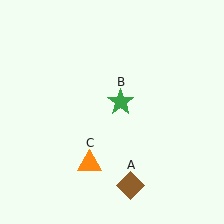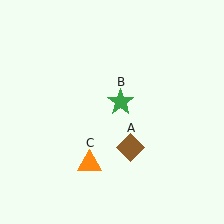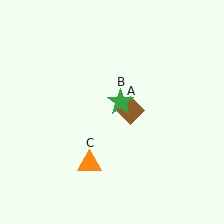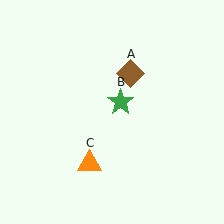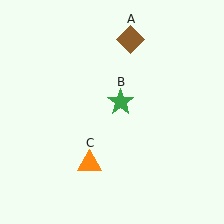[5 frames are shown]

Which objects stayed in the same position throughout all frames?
Green star (object B) and orange triangle (object C) remained stationary.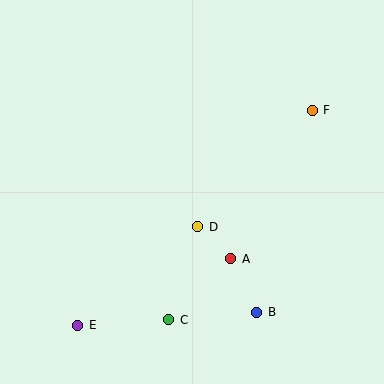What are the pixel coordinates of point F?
Point F is at (312, 110).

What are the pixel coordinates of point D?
Point D is at (198, 227).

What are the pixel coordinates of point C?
Point C is at (169, 320).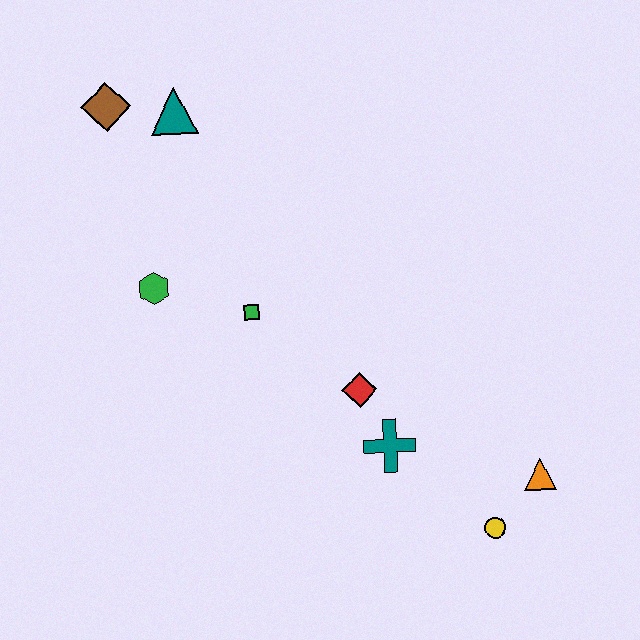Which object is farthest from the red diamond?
The brown diamond is farthest from the red diamond.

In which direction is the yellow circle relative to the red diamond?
The yellow circle is below the red diamond.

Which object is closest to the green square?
The green hexagon is closest to the green square.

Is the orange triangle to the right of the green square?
Yes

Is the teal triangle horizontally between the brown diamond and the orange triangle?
Yes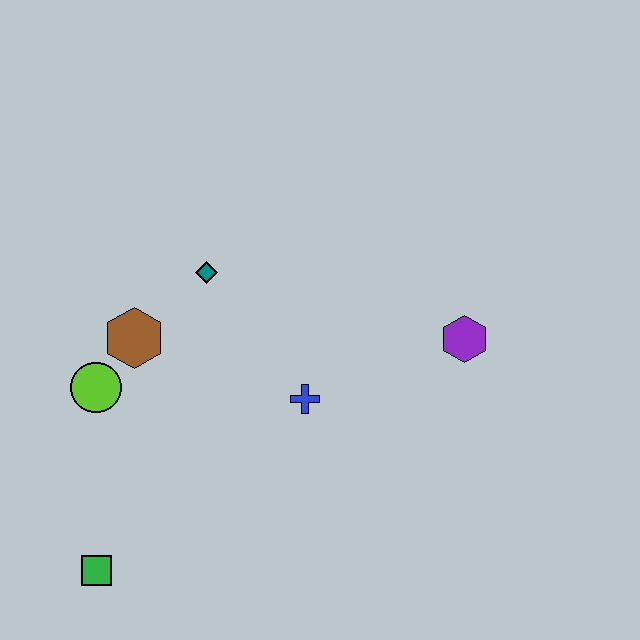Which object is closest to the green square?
The lime circle is closest to the green square.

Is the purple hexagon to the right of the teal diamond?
Yes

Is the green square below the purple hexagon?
Yes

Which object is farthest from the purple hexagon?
The green square is farthest from the purple hexagon.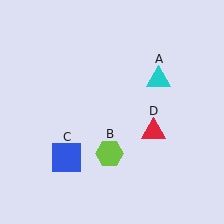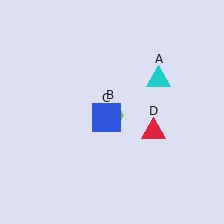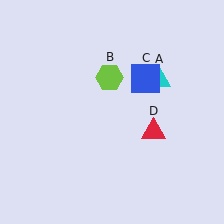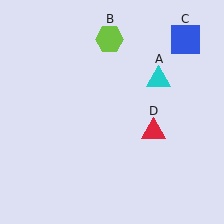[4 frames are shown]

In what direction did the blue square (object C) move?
The blue square (object C) moved up and to the right.